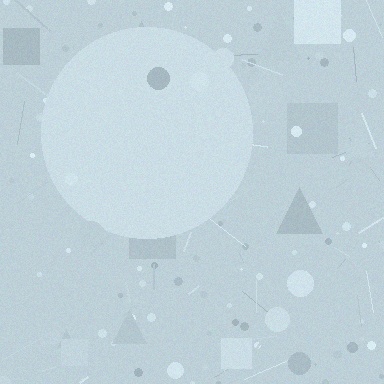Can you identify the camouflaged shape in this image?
The camouflaged shape is a circle.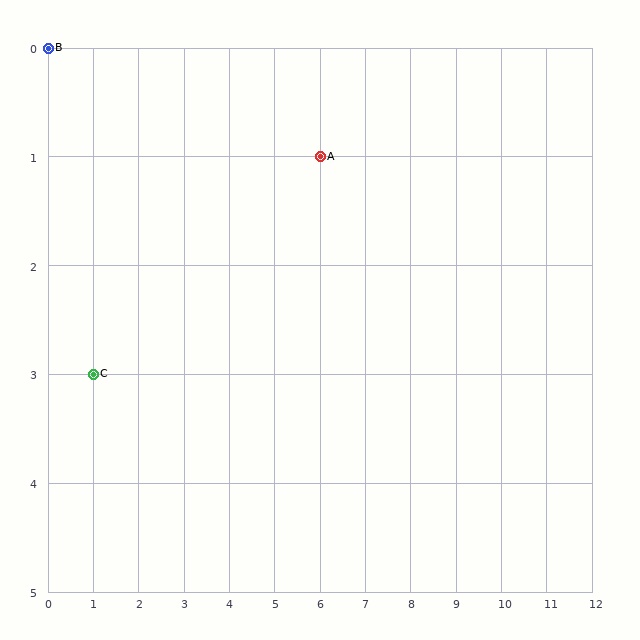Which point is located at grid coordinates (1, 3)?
Point C is at (1, 3).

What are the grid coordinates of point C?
Point C is at grid coordinates (1, 3).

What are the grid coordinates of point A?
Point A is at grid coordinates (6, 1).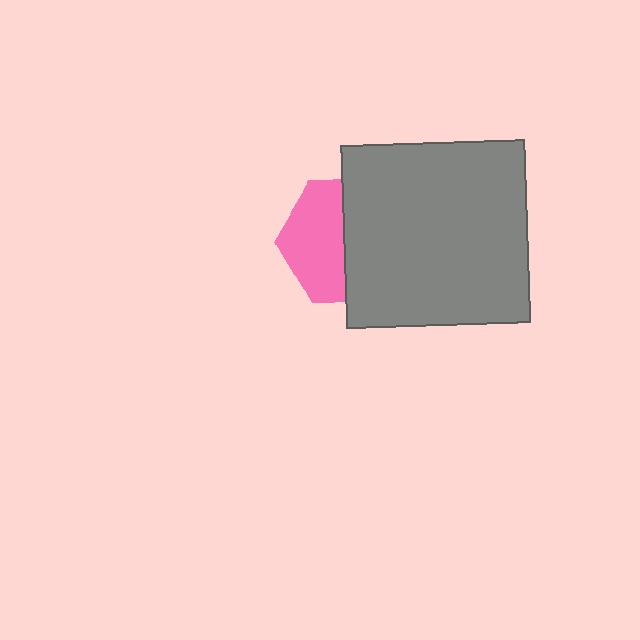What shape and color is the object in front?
The object in front is a gray square.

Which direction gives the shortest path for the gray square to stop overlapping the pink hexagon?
Moving right gives the shortest separation.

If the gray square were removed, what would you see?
You would see the complete pink hexagon.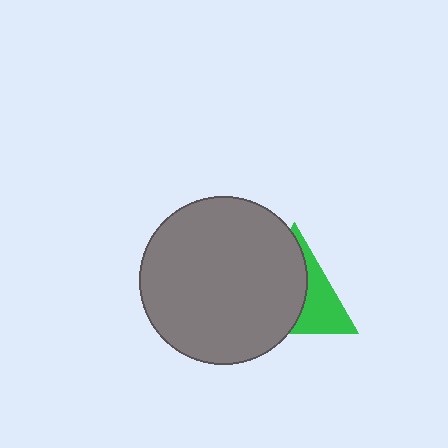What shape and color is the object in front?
The object in front is a gray circle.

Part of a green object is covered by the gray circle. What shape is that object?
It is a triangle.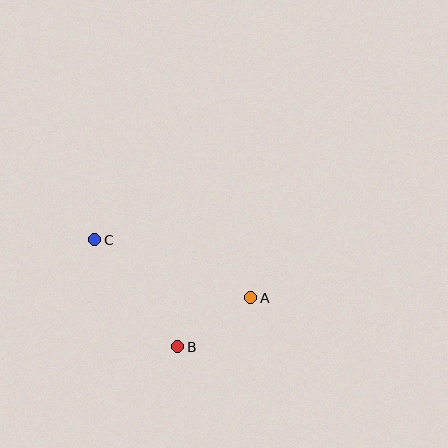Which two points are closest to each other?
Points A and B are closest to each other.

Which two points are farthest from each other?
Points A and C are farthest from each other.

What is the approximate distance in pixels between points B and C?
The distance between B and C is approximately 135 pixels.